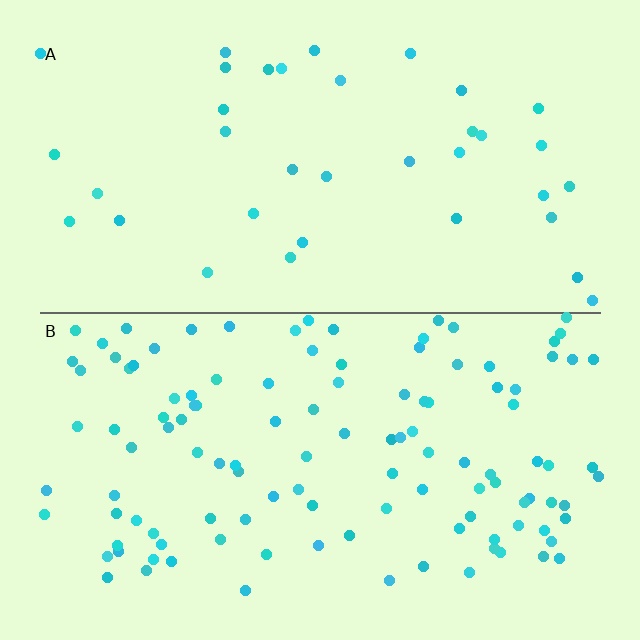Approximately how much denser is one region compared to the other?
Approximately 3.2× — region B over region A.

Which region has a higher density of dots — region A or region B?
B (the bottom).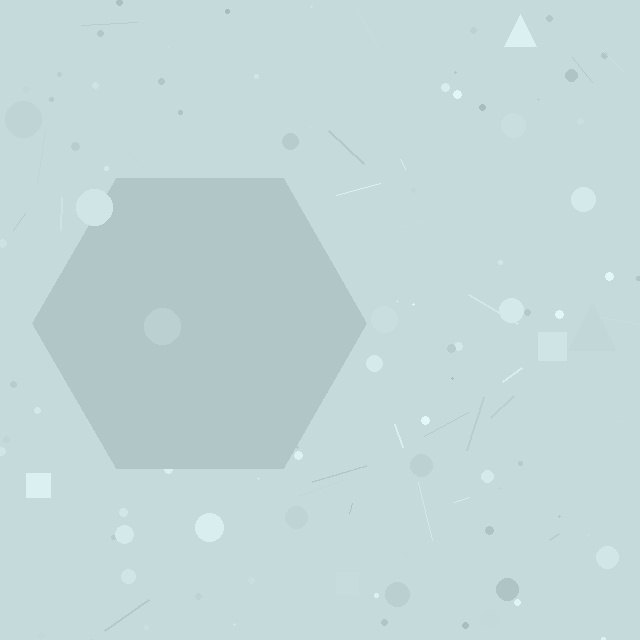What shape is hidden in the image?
A hexagon is hidden in the image.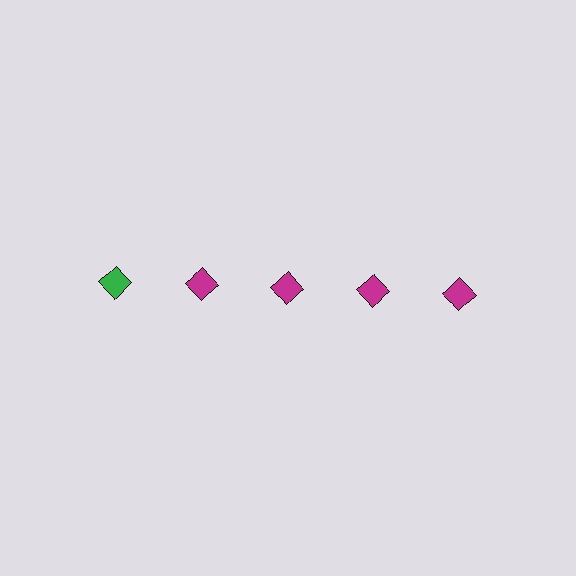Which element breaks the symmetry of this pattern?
The green diamond in the top row, leftmost column breaks the symmetry. All other shapes are magenta diamonds.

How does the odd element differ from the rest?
It has a different color: green instead of magenta.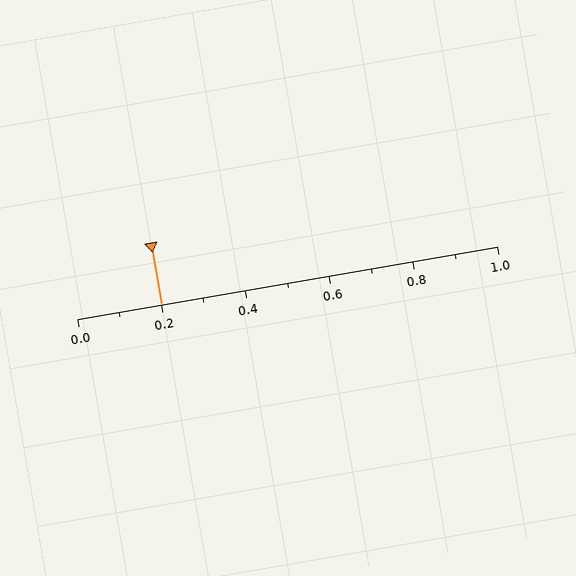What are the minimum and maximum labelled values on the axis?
The axis runs from 0.0 to 1.0.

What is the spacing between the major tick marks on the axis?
The major ticks are spaced 0.2 apart.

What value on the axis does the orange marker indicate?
The marker indicates approximately 0.2.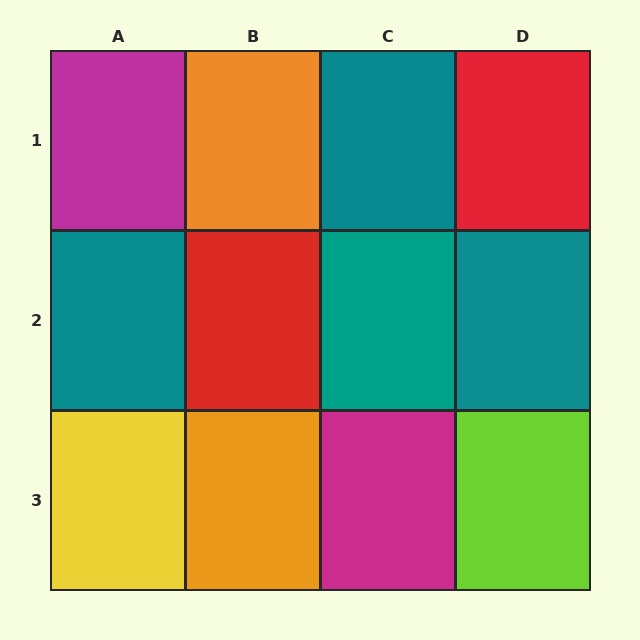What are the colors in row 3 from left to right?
Yellow, orange, magenta, lime.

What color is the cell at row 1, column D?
Red.